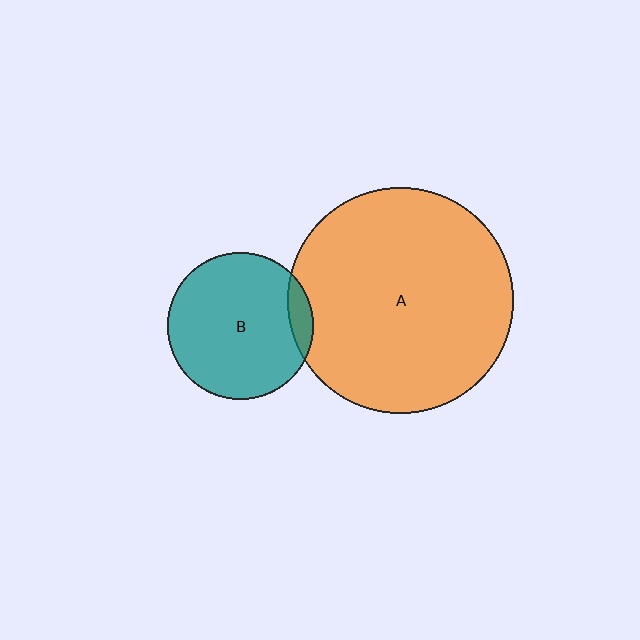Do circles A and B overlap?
Yes.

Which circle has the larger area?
Circle A (orange).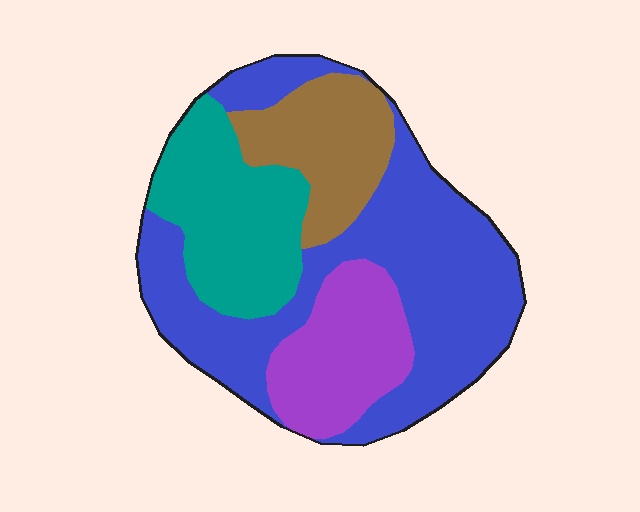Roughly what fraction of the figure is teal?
Teal covers around 20% of the figure.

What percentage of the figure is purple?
Purple covers around 15% of the figure.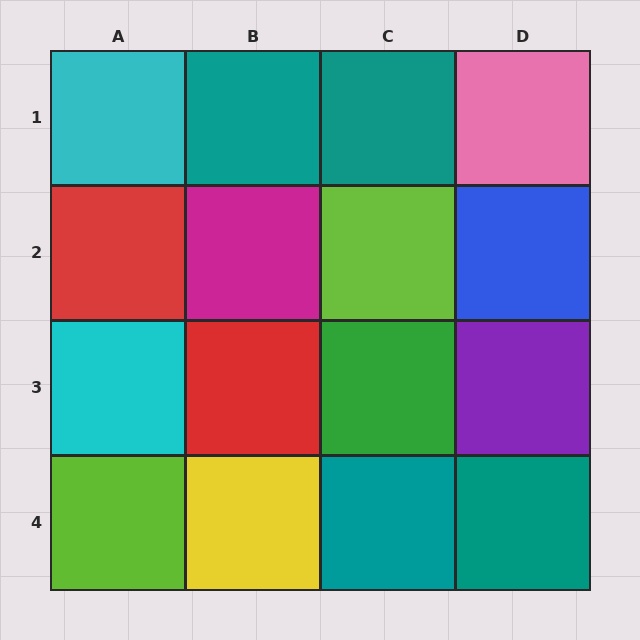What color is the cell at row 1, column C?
Teal.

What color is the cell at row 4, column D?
Teal.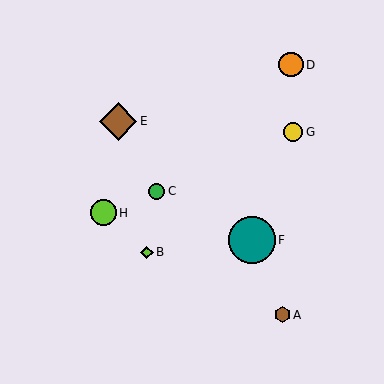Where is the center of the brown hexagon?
The center of the brown hexagon is at (282, 315).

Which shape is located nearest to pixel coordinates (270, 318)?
The brown hexagon (labeled A) at (282, 315) is nearest to that location.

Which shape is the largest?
The teal circle (labeled F) is the largest.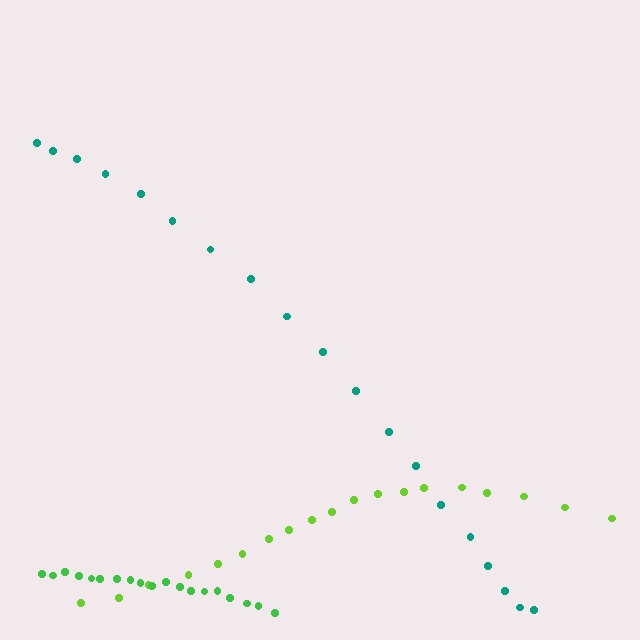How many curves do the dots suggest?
There are 3 distinct paths.